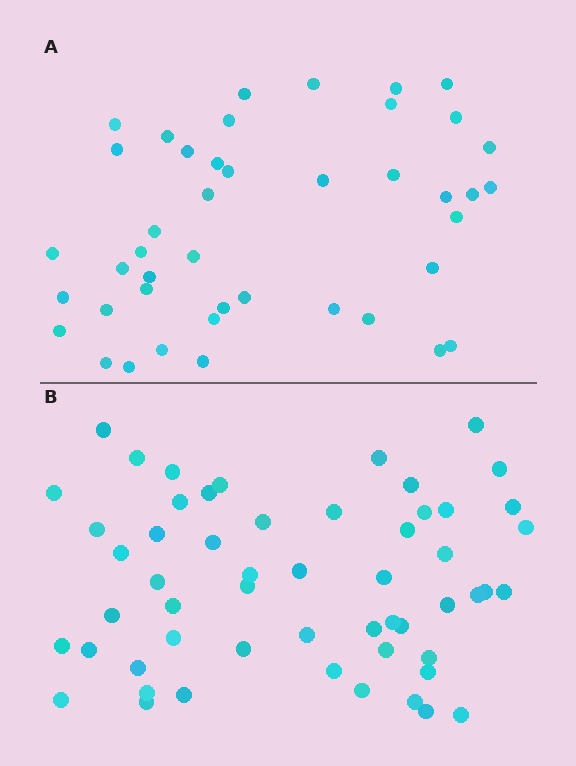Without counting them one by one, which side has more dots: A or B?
Region B (the bottom region) has more dots.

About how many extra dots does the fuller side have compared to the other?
Region B has roughly 12 or so more dots than region A.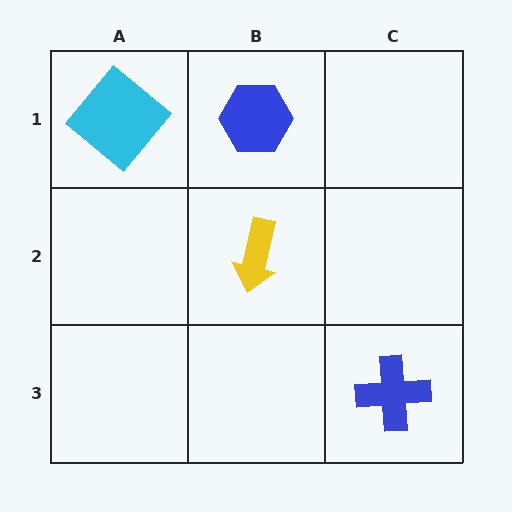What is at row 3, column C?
A blue cross.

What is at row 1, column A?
A cyan diamond.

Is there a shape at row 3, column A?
No, that cell is empty.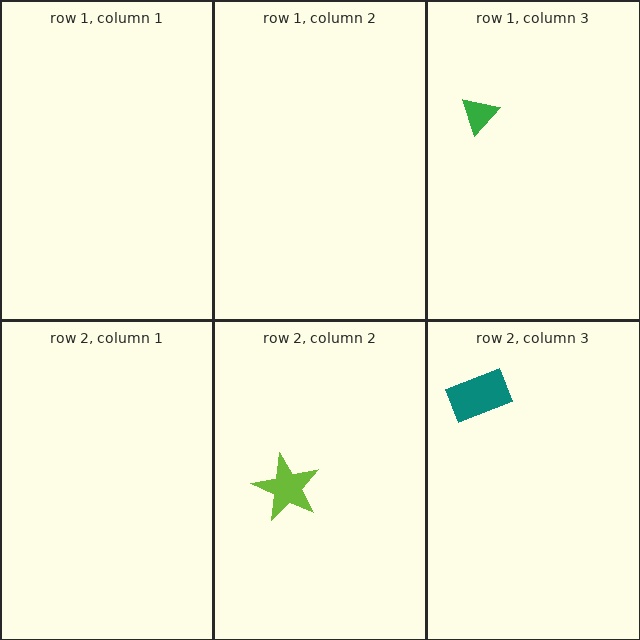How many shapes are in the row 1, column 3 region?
1.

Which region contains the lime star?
The row 2, column 2 region.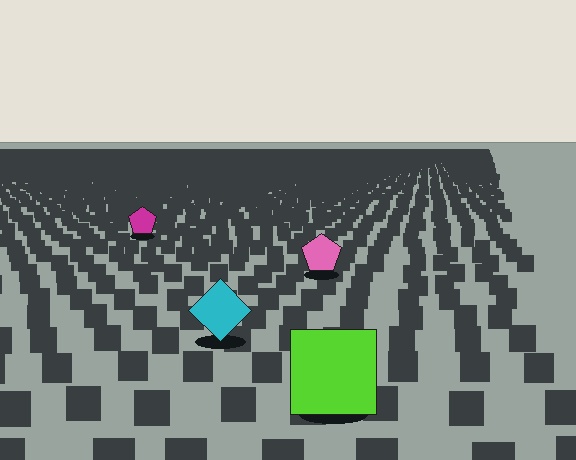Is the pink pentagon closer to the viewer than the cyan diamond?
No. The cyan diamond is closer — you can tell from the texture gradient: the ground texture is coarser near it.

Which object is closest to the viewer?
The lime square is closest. The texture marks near it are larger and more spread out.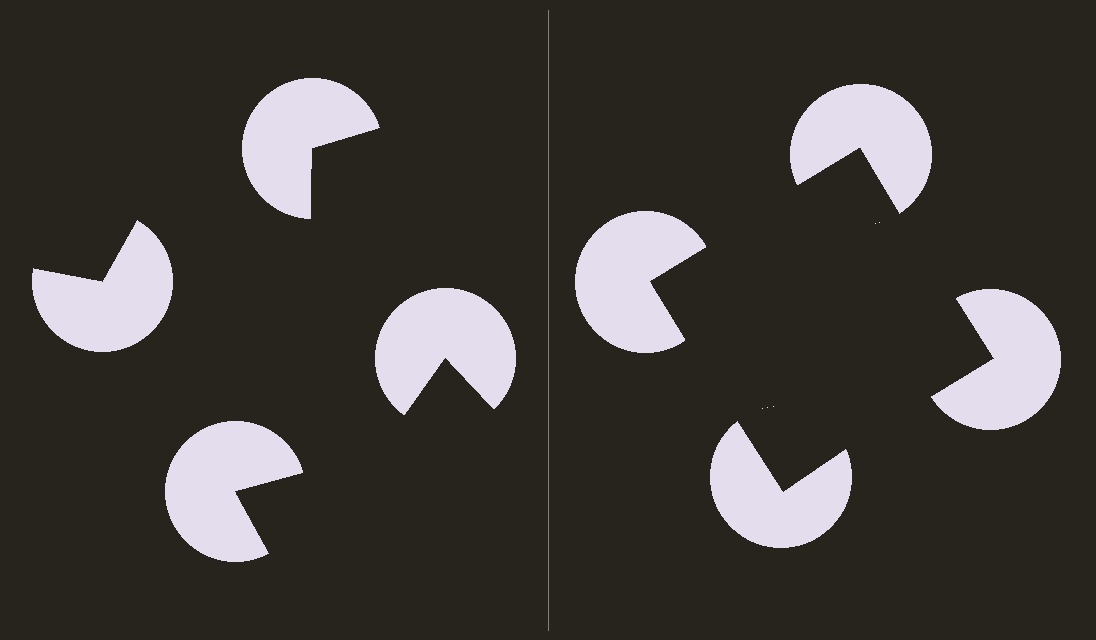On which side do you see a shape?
An illusory square appears on the right side. On the left side the wedge cuts are rotated, so no coherent shape forms.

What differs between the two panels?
The pac-man discs are positioned identically on both sides; only the wedge orientations differ. On the right they align to a square; on the left they are misaligned.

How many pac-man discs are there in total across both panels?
8 — 4 on each side.